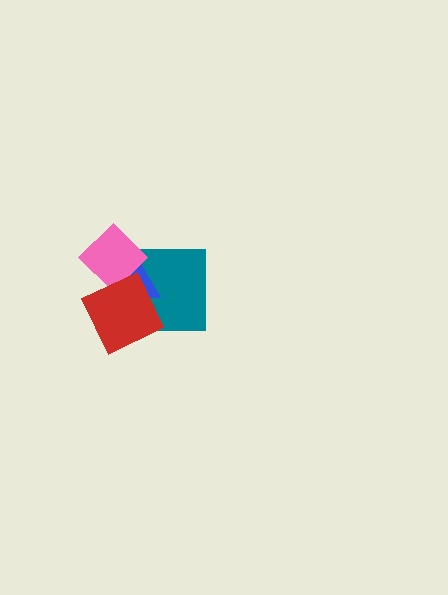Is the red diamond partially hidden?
No, no other shape covers it.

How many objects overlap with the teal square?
3 objects overlap with the teal square.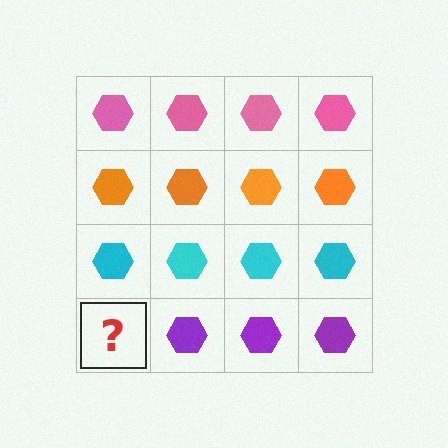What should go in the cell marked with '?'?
The missing cell should contain a purple hexagon.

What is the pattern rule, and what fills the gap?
The rule is that each row has a consistent color. The gap should be filled with a purple hexagon.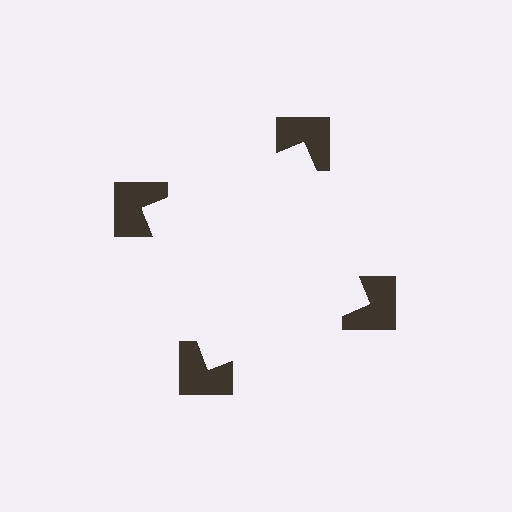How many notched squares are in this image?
There are 4 — one at each vertex of the illusory square.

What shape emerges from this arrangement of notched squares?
An illusory square — its edges are inferred from the aligned wedge cuts in the notched squares, not physically drawn.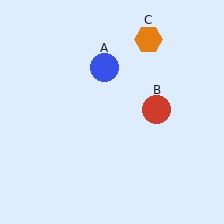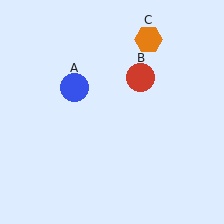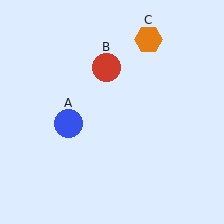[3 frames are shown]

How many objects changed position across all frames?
2 objects changed position: blue circle (object A), red circle (object B).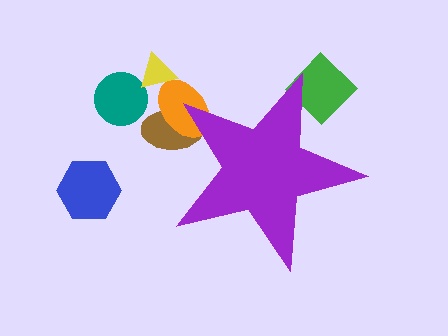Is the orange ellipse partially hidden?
Yes, the orange ellipse is partially hidden behind the purple star.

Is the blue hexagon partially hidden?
No, the blue hexagon is fully visible.